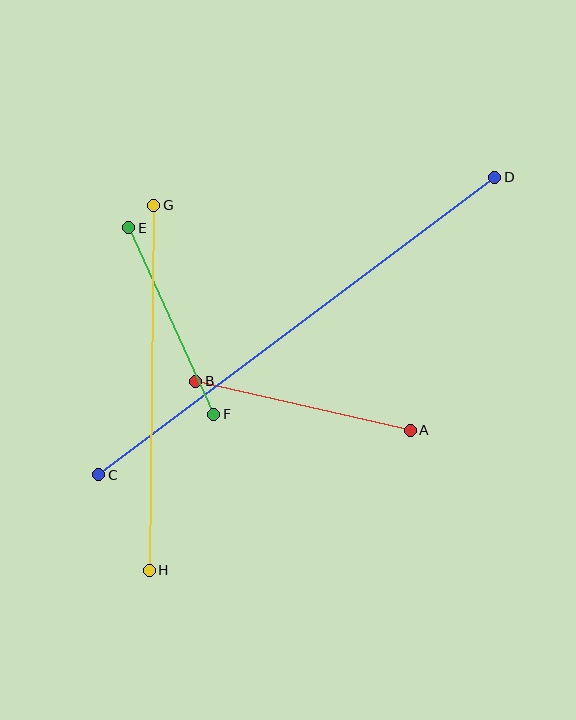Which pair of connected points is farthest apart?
Points C and D are farthest apart.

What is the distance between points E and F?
The distance is approximately 205 pixels.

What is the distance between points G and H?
The distance is approximately 365 pixels.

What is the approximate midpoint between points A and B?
The midpoint is at approximately (303, 406) pixels.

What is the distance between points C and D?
The distance is approximately 496 pixels.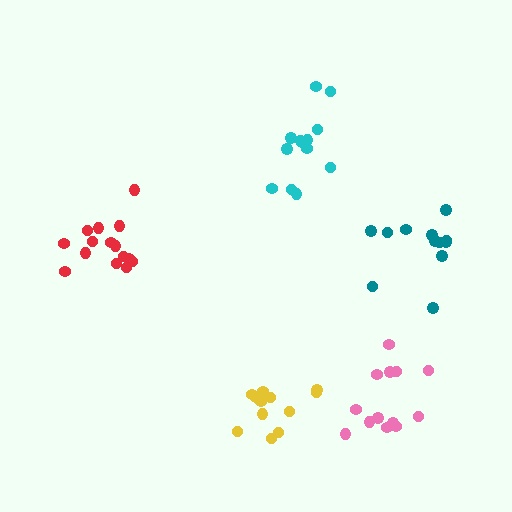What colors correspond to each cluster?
The clusters are colored: red, teal, yellow, pink, cyan.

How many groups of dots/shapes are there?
There are 5 groups.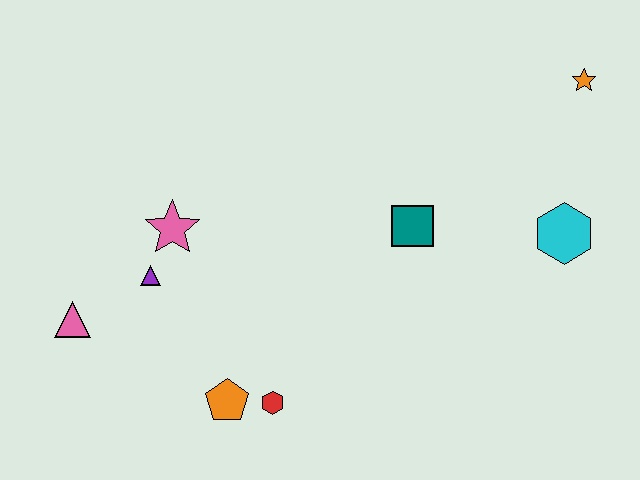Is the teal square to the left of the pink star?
No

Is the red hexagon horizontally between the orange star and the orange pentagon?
Yes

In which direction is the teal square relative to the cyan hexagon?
The teal square is to the left of the cyan hexagon.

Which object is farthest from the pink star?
The orange star is farthest from the pink star.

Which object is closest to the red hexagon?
The orange pentagon is closest to the red hexagon.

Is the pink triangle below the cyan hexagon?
Yes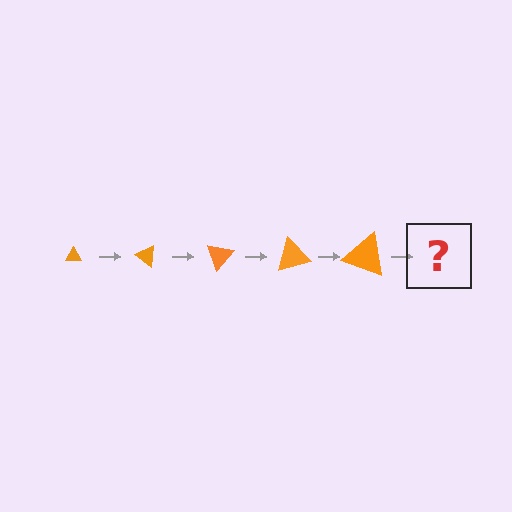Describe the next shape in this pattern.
It should be a triangle, larger than the previous one and rotated 175 degrees from the start.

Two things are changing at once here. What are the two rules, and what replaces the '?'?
The two rules are that the triangle grows larger each step and it rotates 35 degrees each step. The '?' should be a triangle, larger than the previous one and rotated 175 degrees from the start.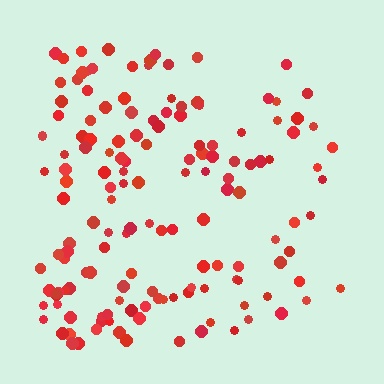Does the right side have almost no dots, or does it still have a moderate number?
Still a moderate number, just noticeably fewer than the left.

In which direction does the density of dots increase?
From right to left, with the left side densest.